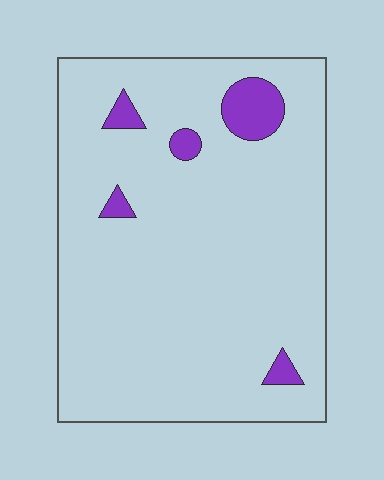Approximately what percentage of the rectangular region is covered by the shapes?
Approximately 5%.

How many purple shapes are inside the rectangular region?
5.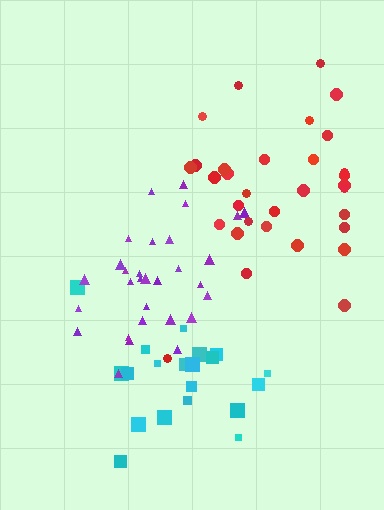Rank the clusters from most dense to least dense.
purple, cyan, red.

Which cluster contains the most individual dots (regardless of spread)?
Red (33).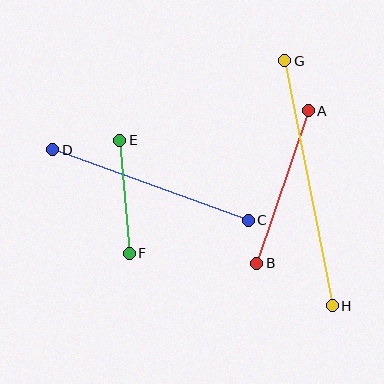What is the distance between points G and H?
The distance is approximately 250 pixels.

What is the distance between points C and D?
The distance is approximately 208 pixels.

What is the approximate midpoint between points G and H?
The midpoint is at approximately (308, 183) pixels.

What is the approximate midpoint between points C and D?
The midpoint is at approximately (150, 185) pixels.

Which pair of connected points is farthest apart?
Points G and H are farthest apart.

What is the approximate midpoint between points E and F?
The midpoint is at approximately (125, 197) pixels.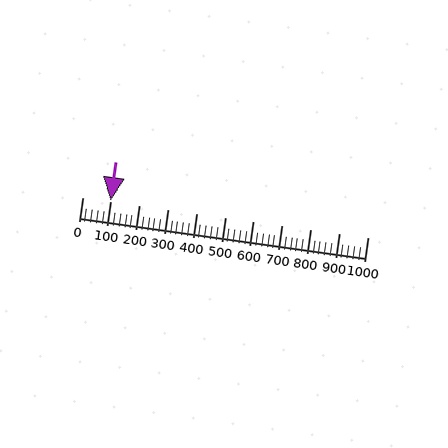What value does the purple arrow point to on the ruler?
The purple arrow points to approximately 97.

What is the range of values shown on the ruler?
The ruler shows values from 0 to 1000.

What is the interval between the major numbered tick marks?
The major tick marks are spaced 100 units apart.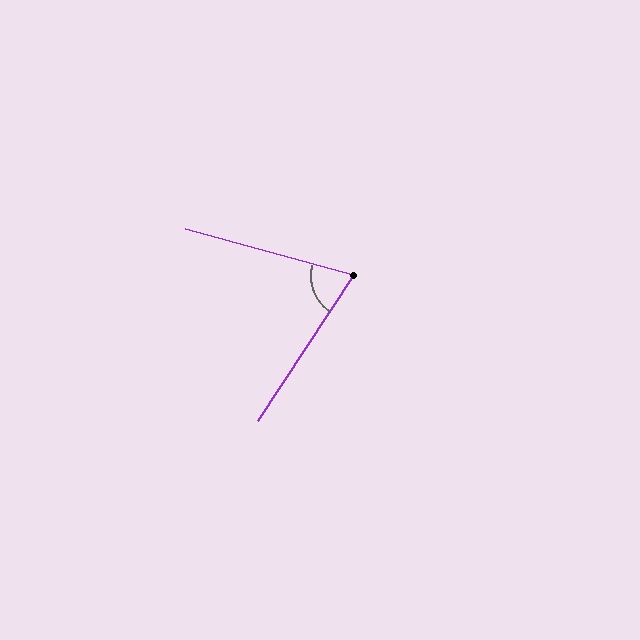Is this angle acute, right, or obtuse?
It is acute.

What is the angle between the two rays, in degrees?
Approximately 72 degrees.